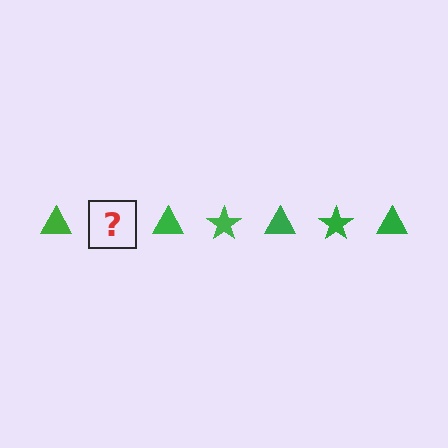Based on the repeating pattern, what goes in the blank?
The blank should be a green star.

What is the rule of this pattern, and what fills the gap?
The rule is that the pattern cycles through triangle, star shapes in green. The gap should be filled with a green star.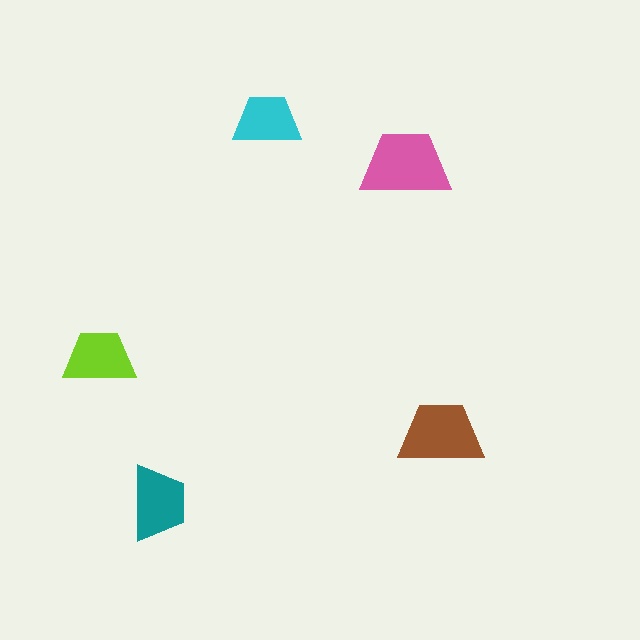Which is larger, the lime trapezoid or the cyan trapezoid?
The lime one.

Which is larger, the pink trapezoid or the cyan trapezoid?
The pink one.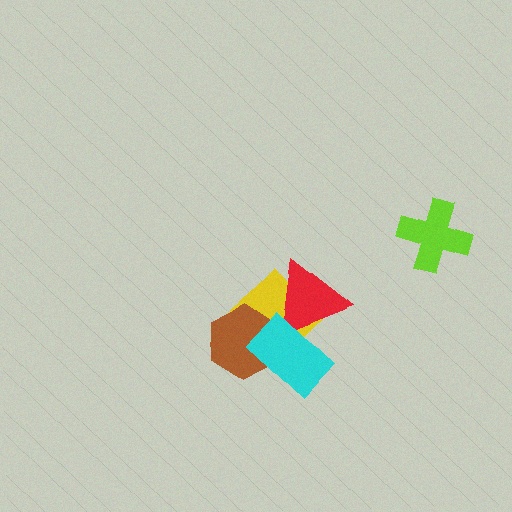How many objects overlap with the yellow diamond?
3 objects overlap with the yellow diamond.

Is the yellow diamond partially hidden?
Yes, it is partially covered by another shape.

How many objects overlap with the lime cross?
0 objects overlap with the lime cross.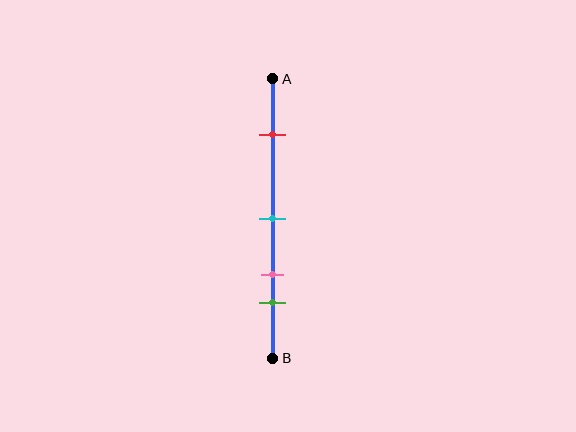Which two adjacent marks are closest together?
The pink and green marks are the closest adjacent pair.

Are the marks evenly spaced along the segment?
No, the marks are not evenly spaced.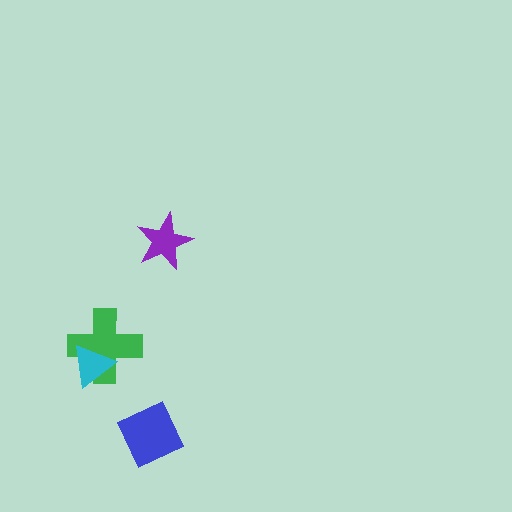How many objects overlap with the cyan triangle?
1 object overlaps with the cyan triangle.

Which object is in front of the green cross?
The cyan triangle is in front of the green cross.